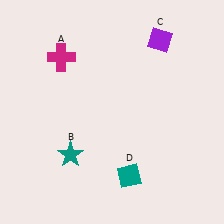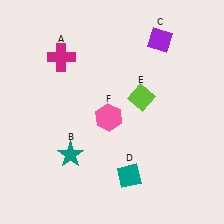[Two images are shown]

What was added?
A lime diamond (E), a pink hexagon (F) were added in Image 2.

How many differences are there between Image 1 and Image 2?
There are 2 differences between the two images.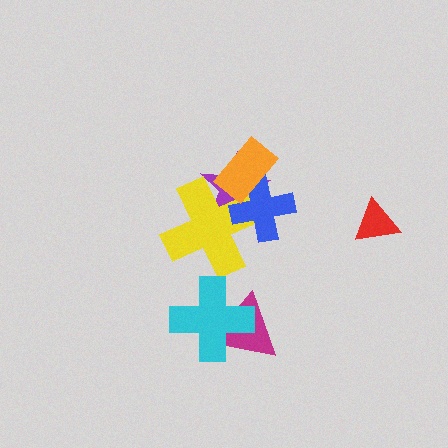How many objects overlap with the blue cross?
3 objects overlap with the blue cross.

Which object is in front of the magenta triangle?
The cyan cross is in front of the magenta triangle.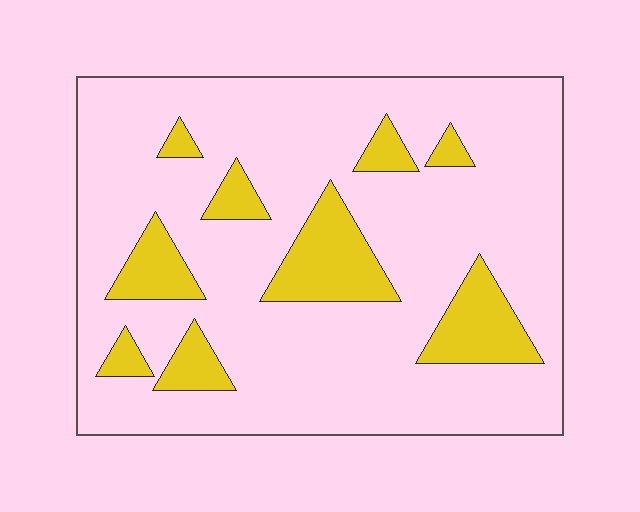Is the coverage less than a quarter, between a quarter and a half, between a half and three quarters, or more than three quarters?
Less than a quarter.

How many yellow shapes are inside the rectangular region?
9.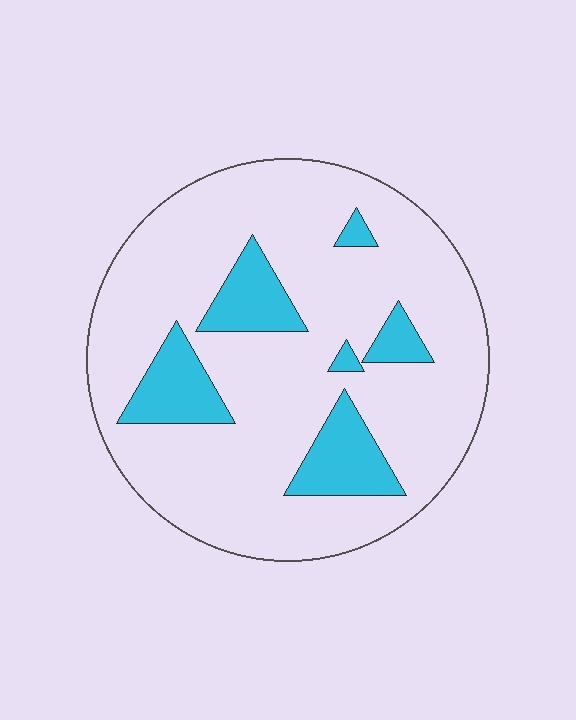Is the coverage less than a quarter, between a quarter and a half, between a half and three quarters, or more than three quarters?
Less than a quarter.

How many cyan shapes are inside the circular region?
6.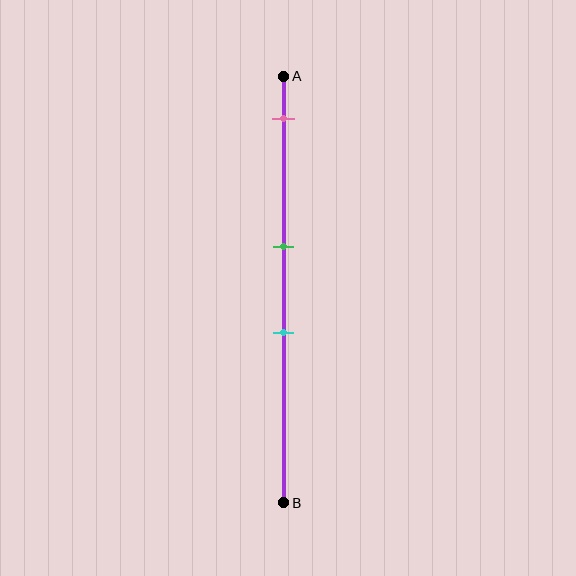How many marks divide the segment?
There are 3 marks dividing the segment.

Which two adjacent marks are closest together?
The green and cyan marks are the closest adjacent pair.